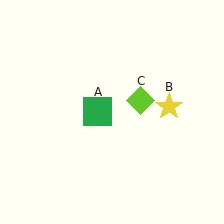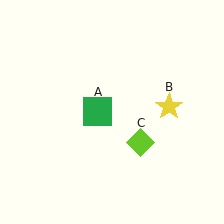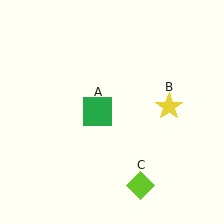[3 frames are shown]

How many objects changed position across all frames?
1 object changed position: lime diamond (object C).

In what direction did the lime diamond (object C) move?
The lime diamond (object C) moved down.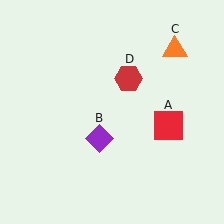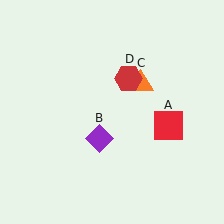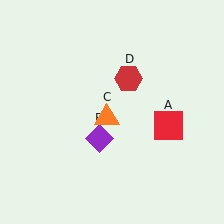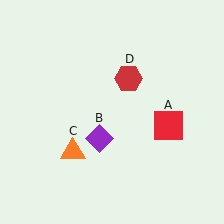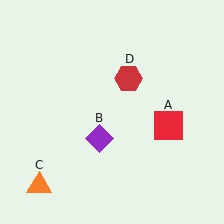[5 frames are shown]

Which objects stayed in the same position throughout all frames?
Red square (object A) and purple diamond (object B) and red hexagon (object D) remained stationary.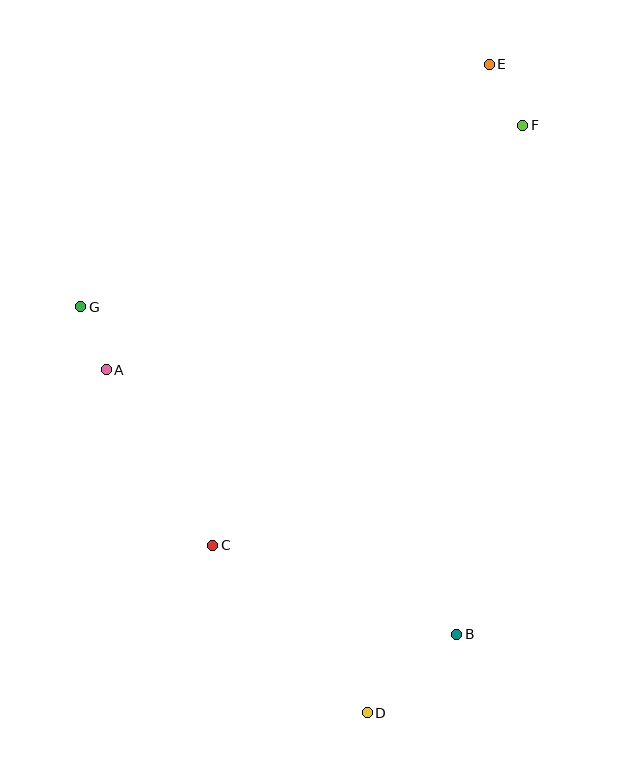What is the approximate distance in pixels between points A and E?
The distance between A and E is approximately 490 pixels.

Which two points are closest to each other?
Points A and G are closest to each other.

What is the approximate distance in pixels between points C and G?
The distance between C and G is approximately 273 pixels.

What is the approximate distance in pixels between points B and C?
The distance between B and C is approximately 260 pixels.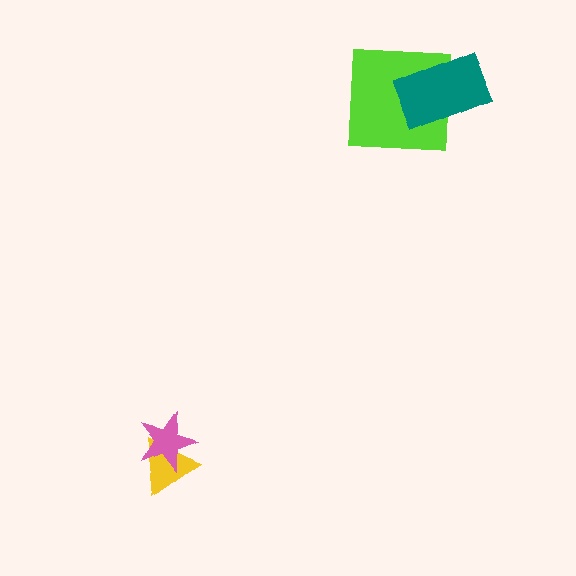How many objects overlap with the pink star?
1 object overlaps with the pink star.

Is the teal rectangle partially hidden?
No, no other shape covers it.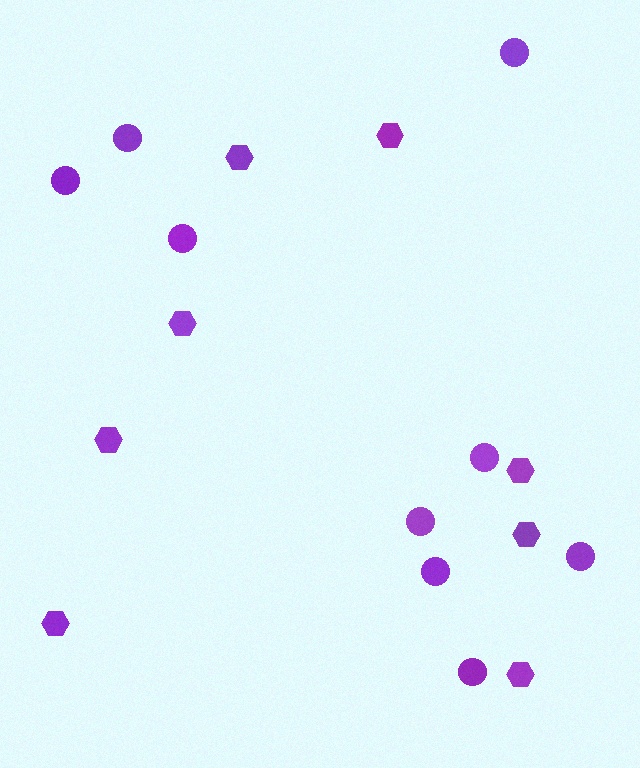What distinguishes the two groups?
There are 2 groups: one group of circles (9) and one group of hexagons (8).